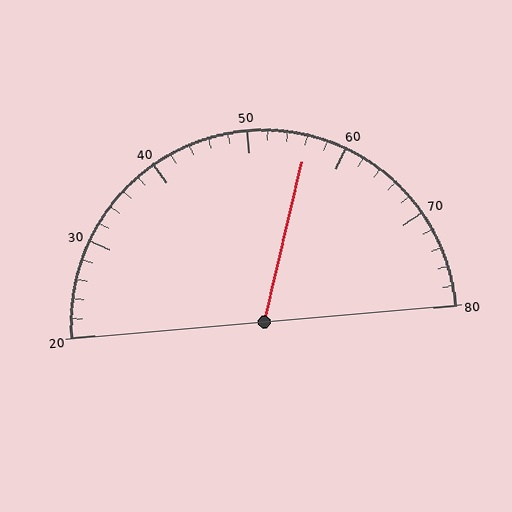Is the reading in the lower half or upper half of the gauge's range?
The reading is in the upper half of the range (20 to 80).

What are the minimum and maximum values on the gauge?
The gauge ranges from 20 to 80.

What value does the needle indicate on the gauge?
The needle indicates approximately 56.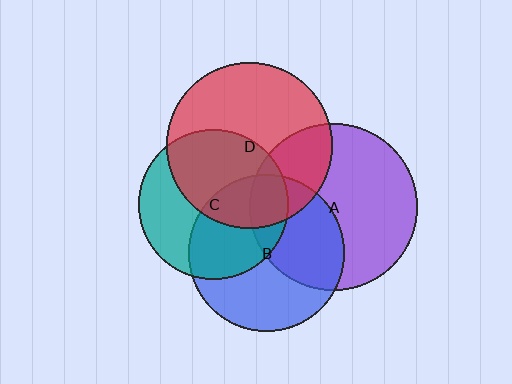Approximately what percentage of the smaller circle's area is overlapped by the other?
Approximately 40%.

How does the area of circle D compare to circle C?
Approximately 1.2 times.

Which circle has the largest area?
Circle A (purple).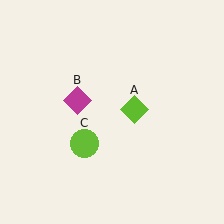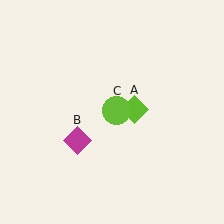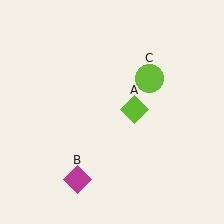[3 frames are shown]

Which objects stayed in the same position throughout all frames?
Lime diamond (object A) remained stationary.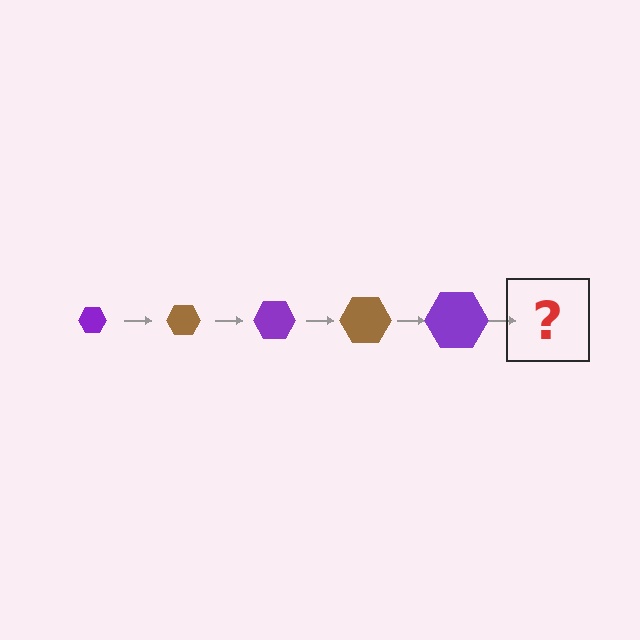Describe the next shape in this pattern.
It should be a brown hexagon, larger than the previous one.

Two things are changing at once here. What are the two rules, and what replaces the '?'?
The two rules are that the hexagon grows larger each step and the color cycles through purple and brown. The '?' should be a brown hexagon, larger than the previous one.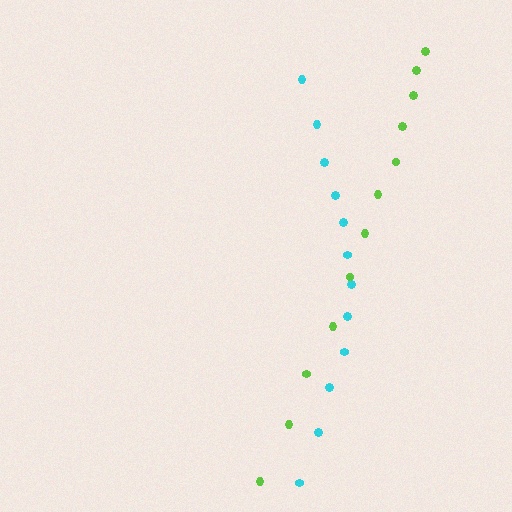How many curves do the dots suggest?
There are 2 distinct paths.